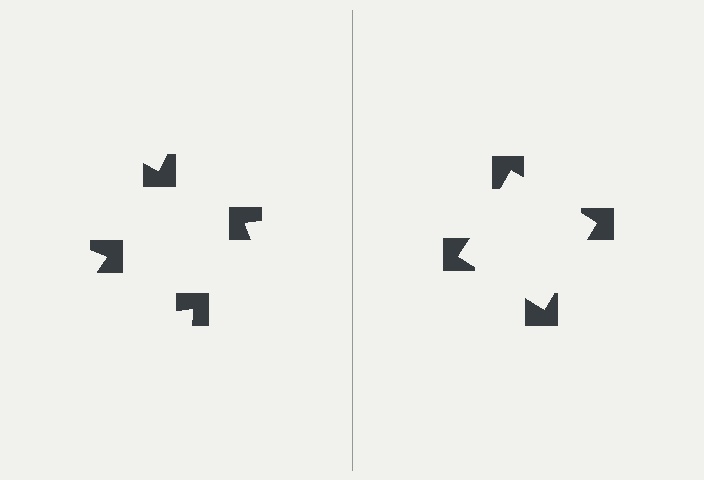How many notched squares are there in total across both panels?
8 — 4 on each side.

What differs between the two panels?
The notched squares are positioned identically on both sides; only the wedge orientations differ. On the right they align to a square; on the left they are misaligned.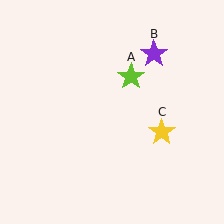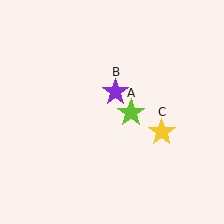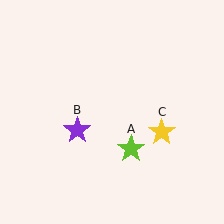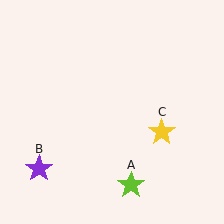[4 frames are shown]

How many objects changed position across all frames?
2 objects changed position: lime star (object A), purple star (object B).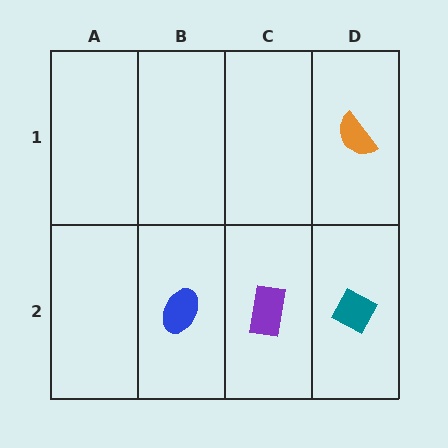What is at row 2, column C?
A purple rectangle.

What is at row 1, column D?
An orange semicircle.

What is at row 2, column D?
A teal diamond.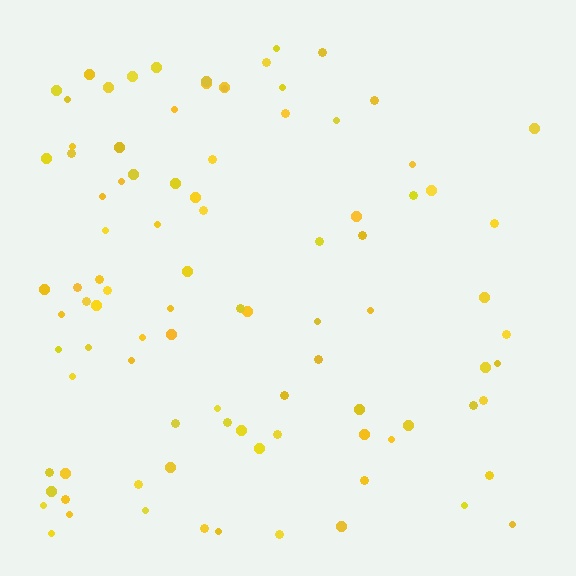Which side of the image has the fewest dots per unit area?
The right.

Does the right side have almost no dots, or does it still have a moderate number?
Still a moderate number, just noticeably fewer than the left.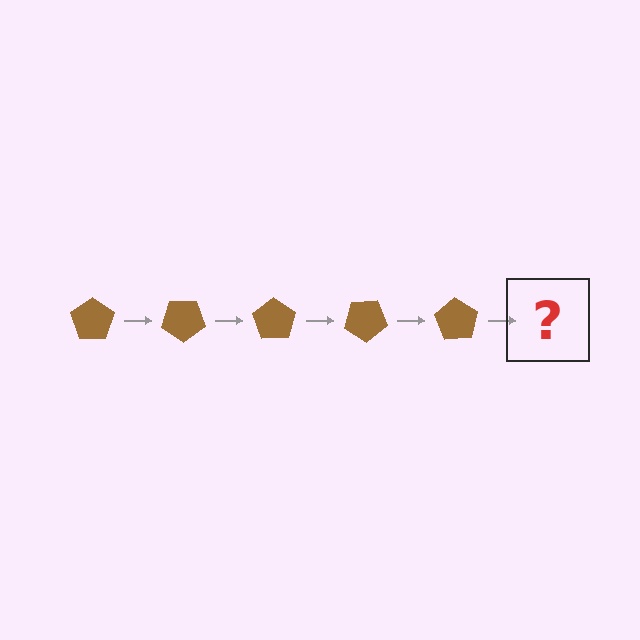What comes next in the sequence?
The next element should be a brown pentagon rotated 175 degrees.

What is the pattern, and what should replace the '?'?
The pattern is that the pentagon rotates 35 degrees each step. The '?' should be a brown pentagon rotated 175 degrees.